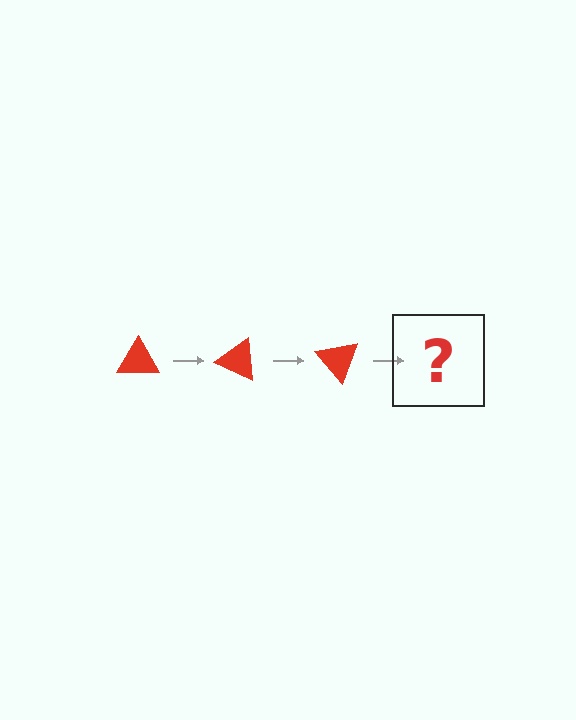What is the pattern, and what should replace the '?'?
The pattern is that the triangle rotates 25 degrees each step. The '?' should be a red triangle rotated 75 degrees.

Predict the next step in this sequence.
The next step is a red triangle rotated 75 degrees.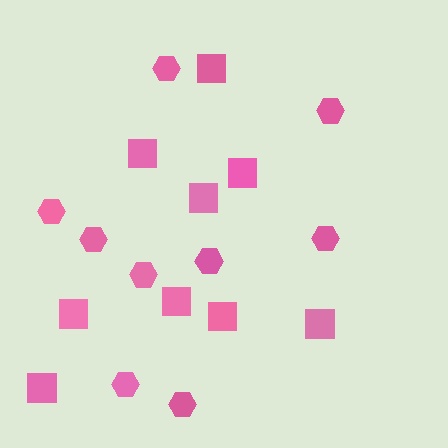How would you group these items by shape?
There are 2 groups: one group of hexagons (9) and one group of squares (9).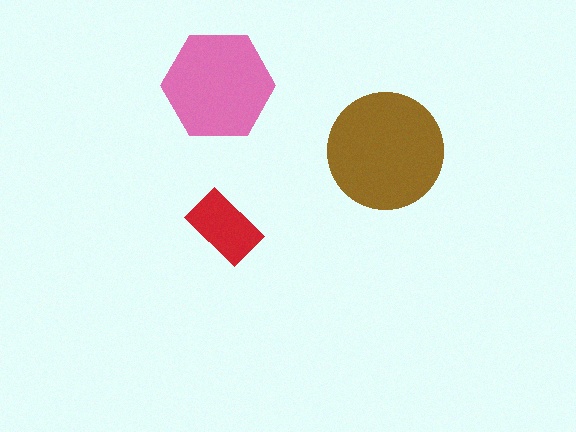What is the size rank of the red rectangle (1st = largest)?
3rd.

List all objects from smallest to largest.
The red rectangle, the pink hexagon, the brown circle.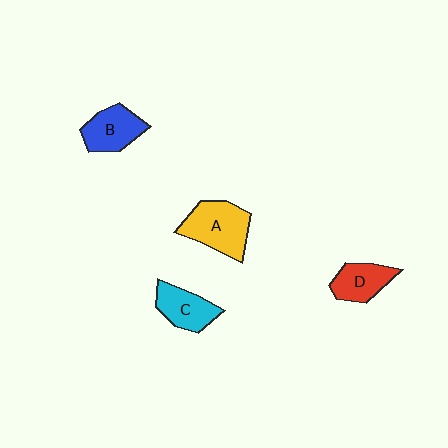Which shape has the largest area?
Shape A (yellow).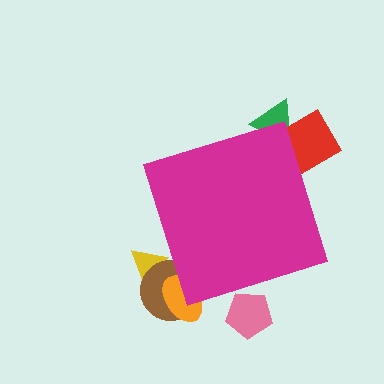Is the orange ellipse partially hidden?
Yes, the orange ellipse is partially hidden behind the magenta diamond.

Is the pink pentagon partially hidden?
Yes, the pink pentagon is partially hidden behind the magenta diamond.